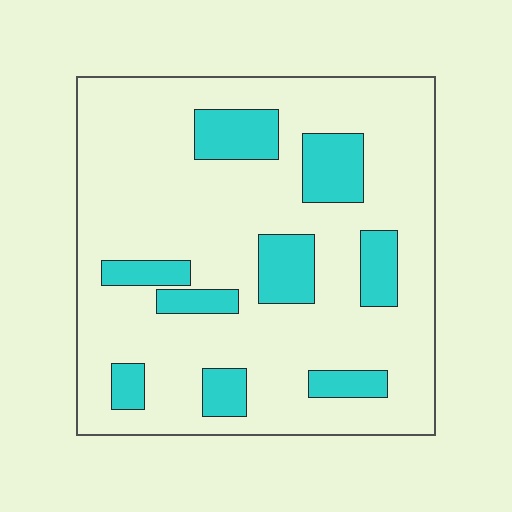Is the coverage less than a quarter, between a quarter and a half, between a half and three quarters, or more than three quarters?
Less than a quarter.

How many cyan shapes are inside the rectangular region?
9.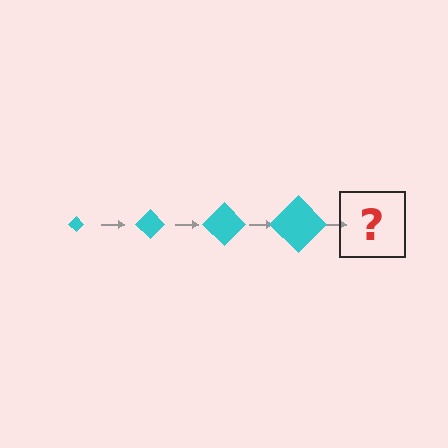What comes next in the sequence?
The next element should be a cyan diamond, larger than the previous one.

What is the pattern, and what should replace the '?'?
The pattern is that the diamond gets progressively larger each step. The '?' should be a cyan diamond, larger than the previous one.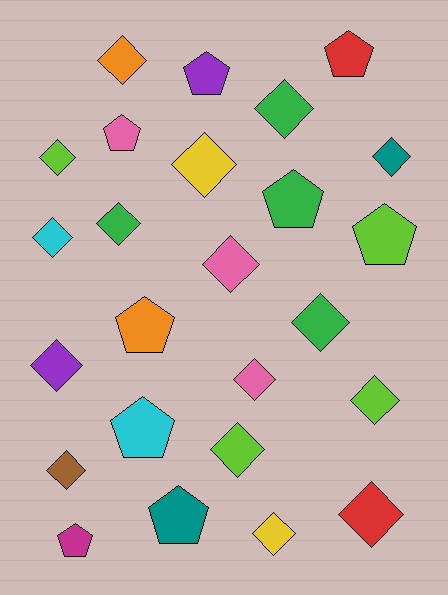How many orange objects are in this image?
There are 2 orange objects.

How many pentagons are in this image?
There are 9 pentagons.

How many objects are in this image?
There are 25 objects.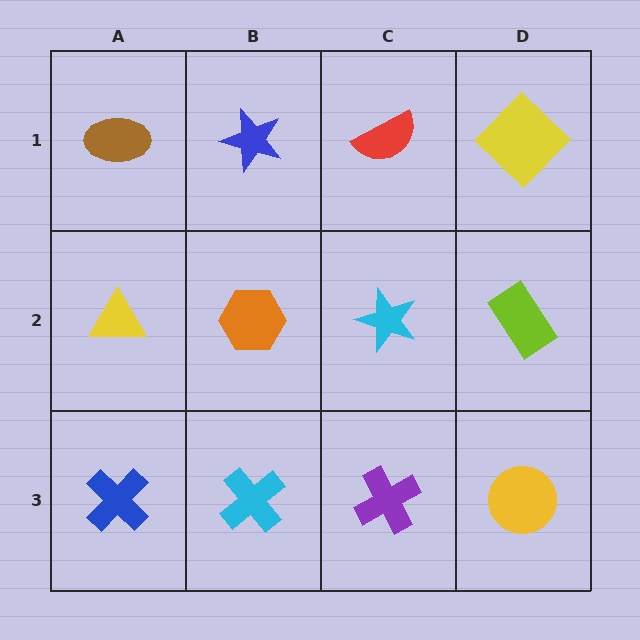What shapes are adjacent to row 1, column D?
A lime rectangle (row 2, column D), a red semicircle (row 1, column C).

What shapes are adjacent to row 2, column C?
A red semicircle (row 1, column C), a purple cross (row 3, column C), an orange hexagon (row 2, column B), a lime rectangle (row 2, column D).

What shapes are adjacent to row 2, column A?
A brown ellipse (row 1, column A), a blue cross (row 3, column A), an orange hexagon (row 2, column B).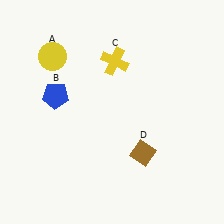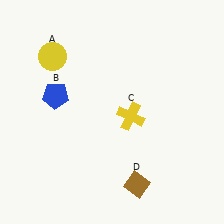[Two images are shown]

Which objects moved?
The objects that moved are: the yellow cross (C), the brown diamond (D).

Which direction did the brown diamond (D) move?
The brown diamond (D) moved down.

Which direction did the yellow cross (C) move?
The yellow cross (C) moved down.